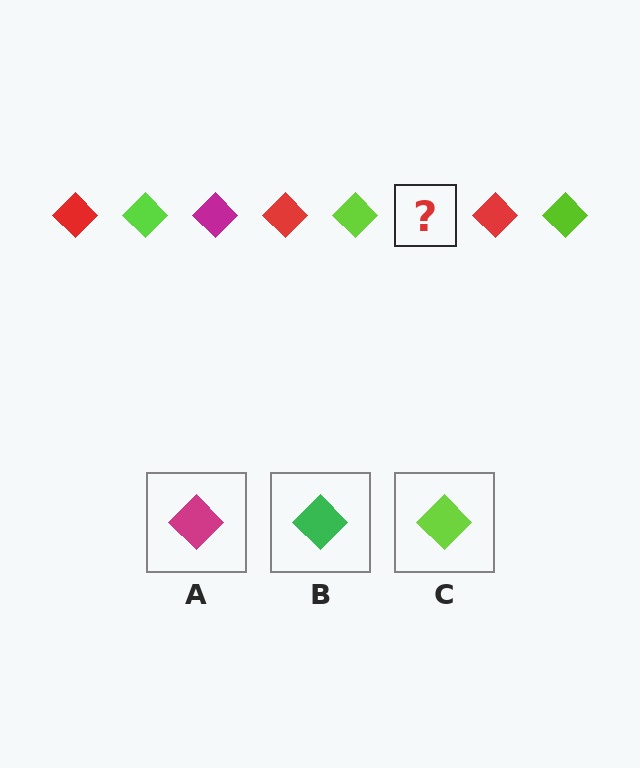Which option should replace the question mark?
Option A.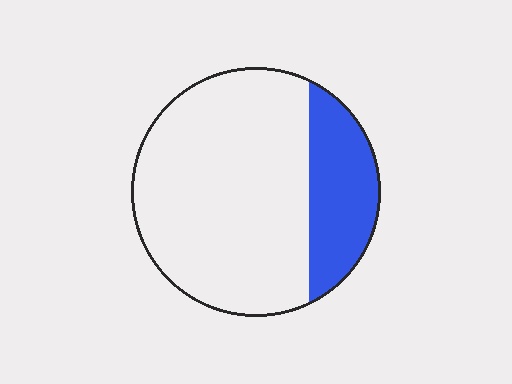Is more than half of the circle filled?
No.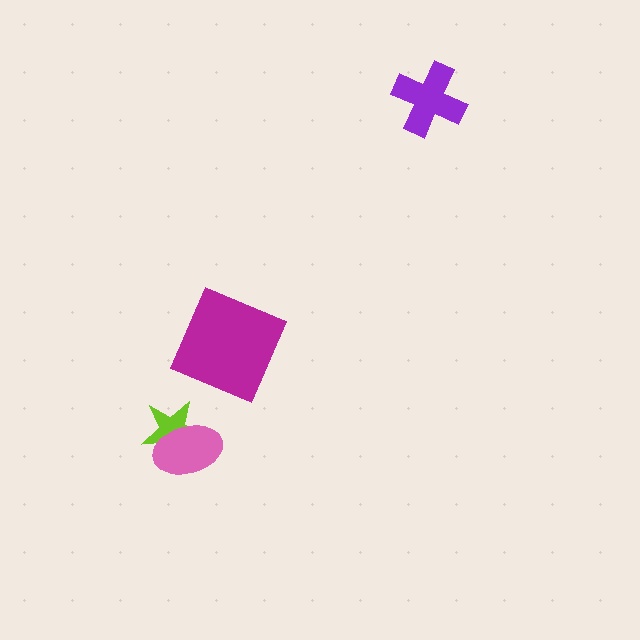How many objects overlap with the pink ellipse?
1 object overlaps with the pink ellipse.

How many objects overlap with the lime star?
1 object overlaps with the lime star.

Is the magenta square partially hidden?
No, no other shape covers it.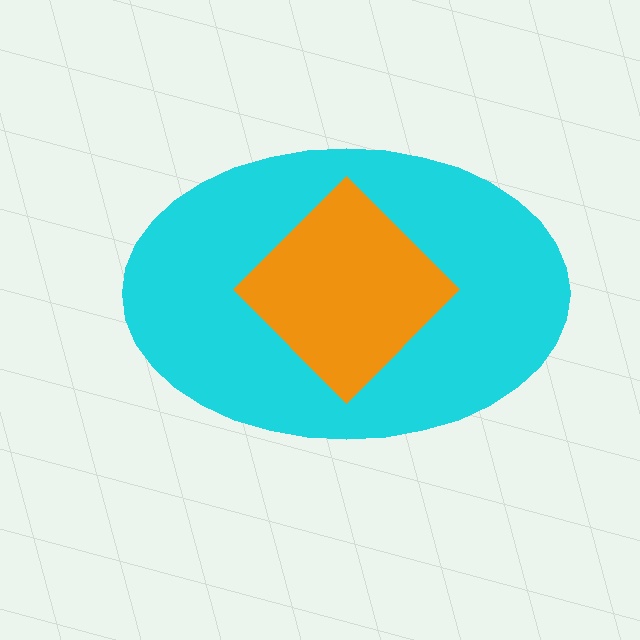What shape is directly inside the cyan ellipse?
The orange diamond.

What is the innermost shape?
The orange diamond.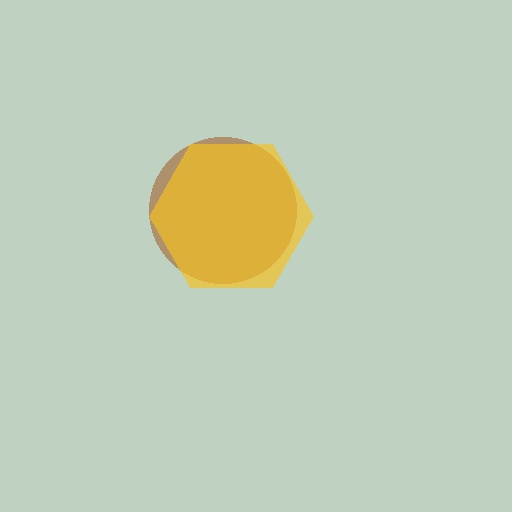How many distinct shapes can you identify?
There are 2 distinct shapes: a brown circle, a yellow hexagon.